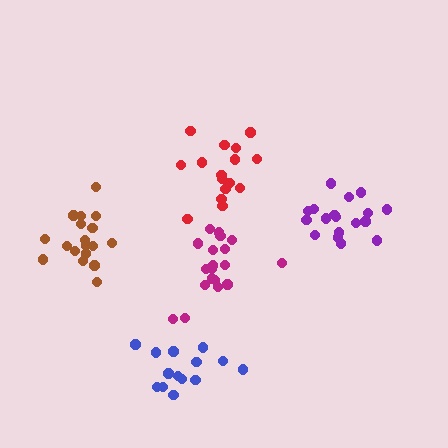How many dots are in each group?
Group 1: 18 dots, Group 2: 16 dots, Group 3: 18 dots, Group 4: 19 dots, Group 5: 14 dots (85 total).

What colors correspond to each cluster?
The clusters are colored: brown, red, purple, magenta, blue.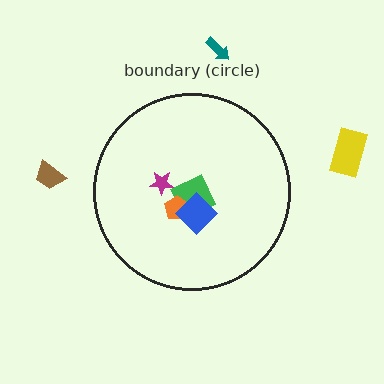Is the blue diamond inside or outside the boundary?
Inside.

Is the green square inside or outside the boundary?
Inside.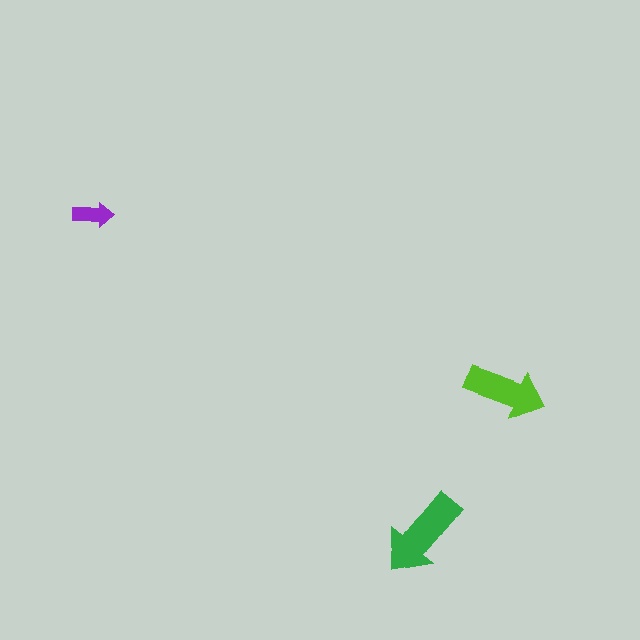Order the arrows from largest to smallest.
the green one, the lime one, the purple one.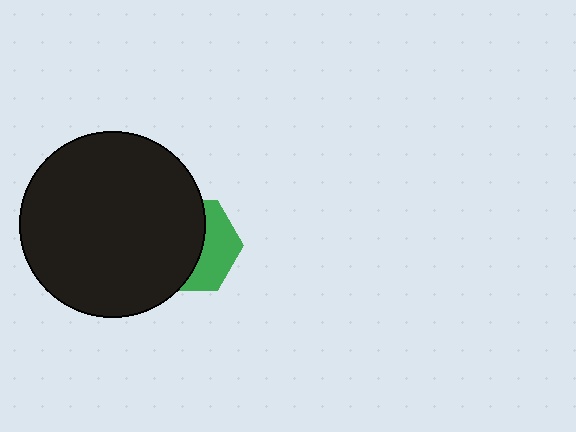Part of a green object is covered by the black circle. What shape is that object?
It is a hexagon.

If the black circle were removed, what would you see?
You would see the complete green hexagon.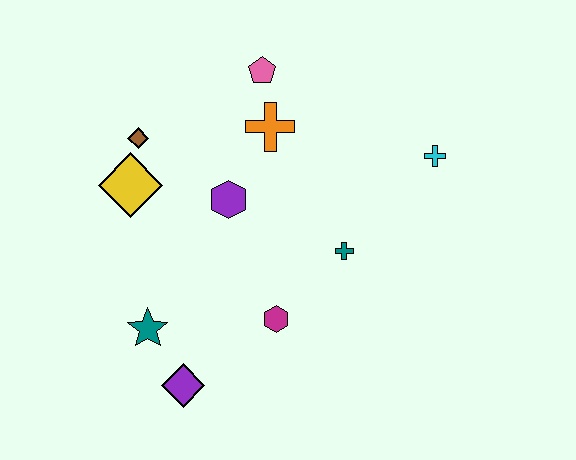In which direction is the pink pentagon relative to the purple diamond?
The pink pentagon is above the purple diamond.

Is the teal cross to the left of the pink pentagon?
No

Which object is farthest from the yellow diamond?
The cyan cross is farthest from the yellow diamond.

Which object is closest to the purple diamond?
The teal star is closest to the purple diamond.